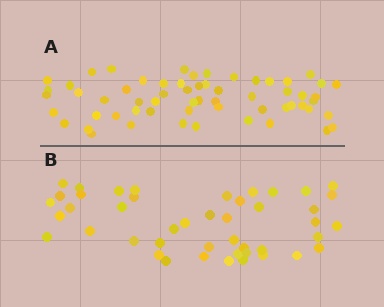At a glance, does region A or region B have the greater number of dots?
Region A (the top region) has more dots.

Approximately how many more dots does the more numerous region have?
Region A has approximately 15 more dots than region B.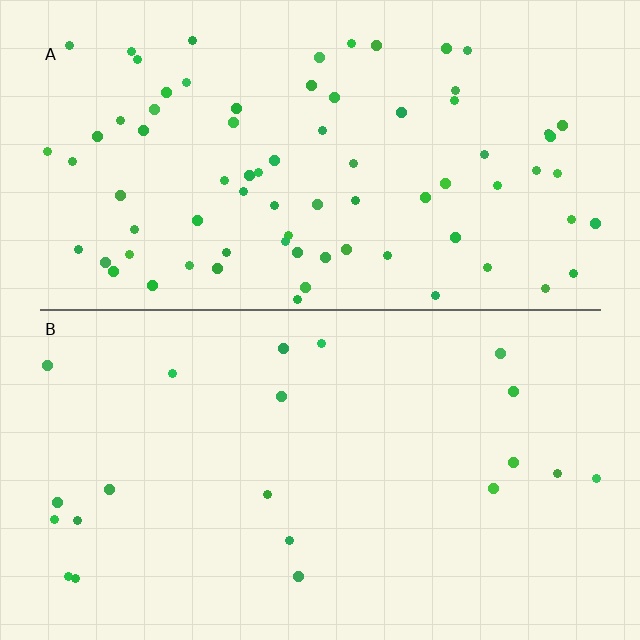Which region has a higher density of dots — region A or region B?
A (the top).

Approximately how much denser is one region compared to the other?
Approximately 3.7× — region A over region B.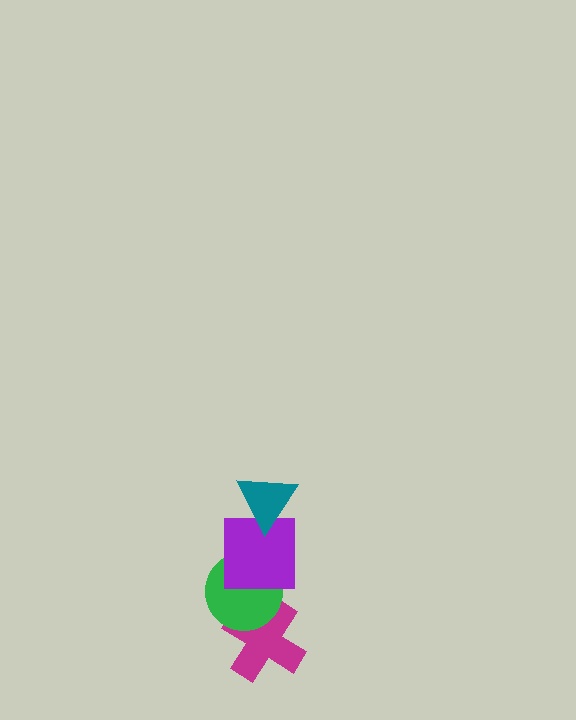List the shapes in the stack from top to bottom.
From top to bottom: the teal triangle, the purple square, the green circle, the magenta cross.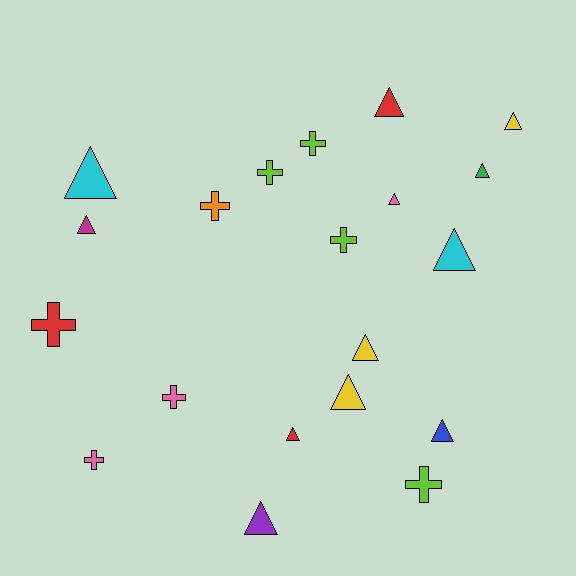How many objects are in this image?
There are 20 objects.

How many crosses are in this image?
There are 8 crosses.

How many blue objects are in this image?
There is 1 blue object.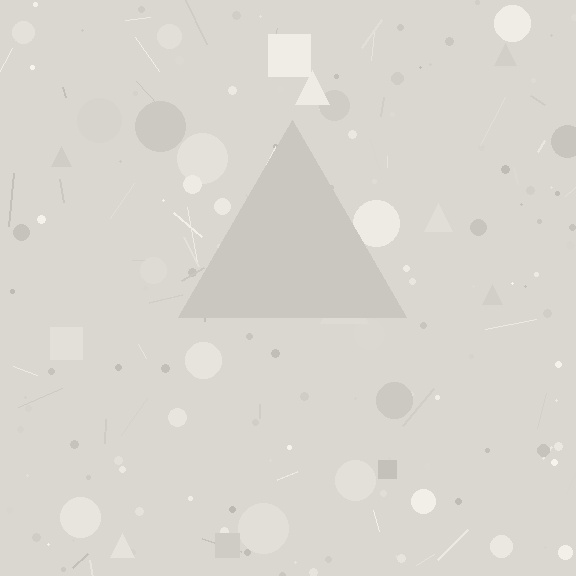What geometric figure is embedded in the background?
A triangle is embedded in the background.